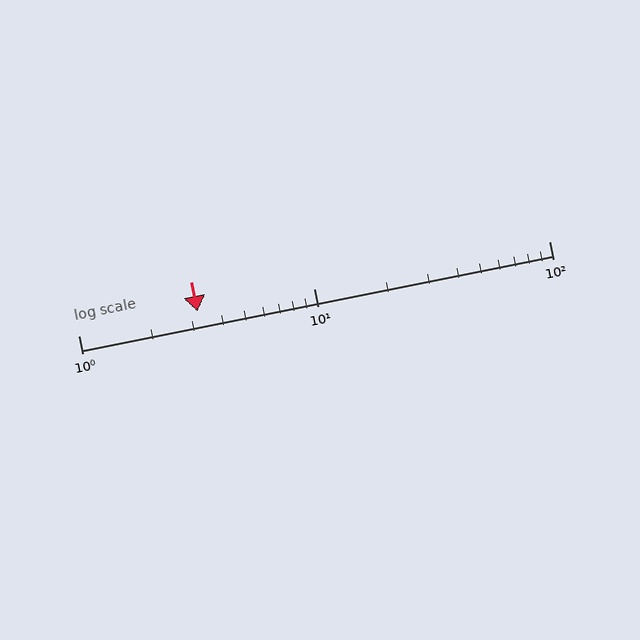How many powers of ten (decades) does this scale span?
The scale spans 2 decades, from 1 to 100.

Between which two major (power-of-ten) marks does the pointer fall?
The pointer is between 1 and 10.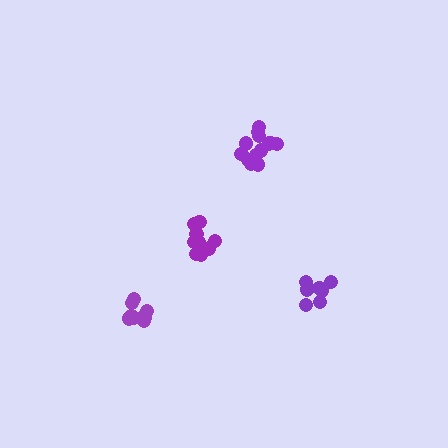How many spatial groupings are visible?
There are 4 spatial groupings.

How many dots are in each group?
Group 1: 12 dots, Group 2: 8 dots, Group 3: 14 dots, Group 4: 10 dots (44 total).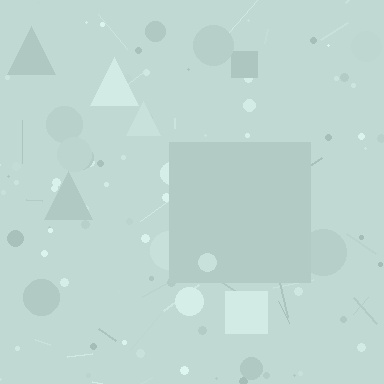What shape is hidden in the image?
A square is hidden in the image.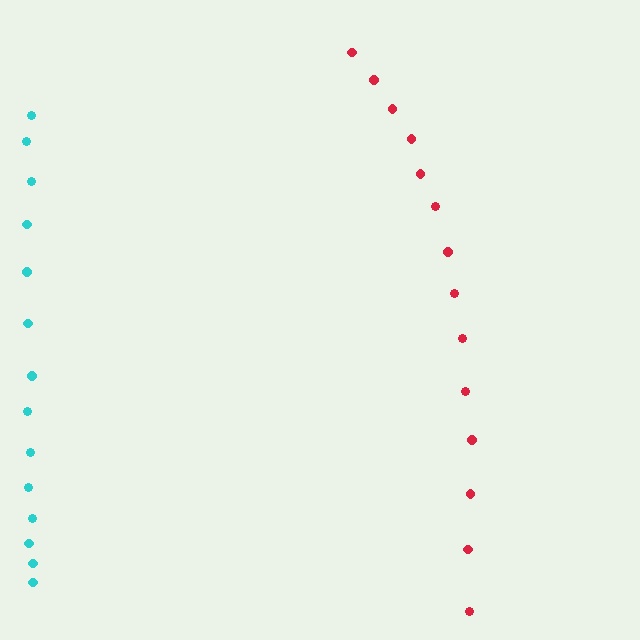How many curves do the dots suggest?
There are 2 distinct paths.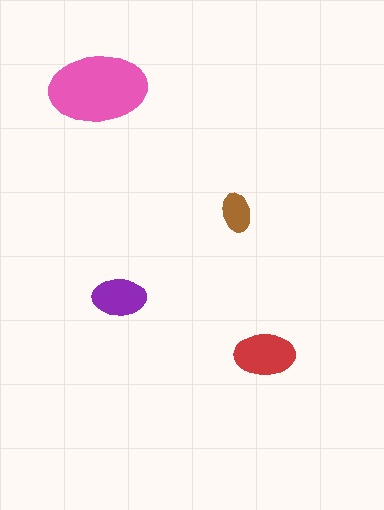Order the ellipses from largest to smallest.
the pink one, the red one, the purple one, the brown one.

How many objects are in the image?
There are 4 objects in the image.